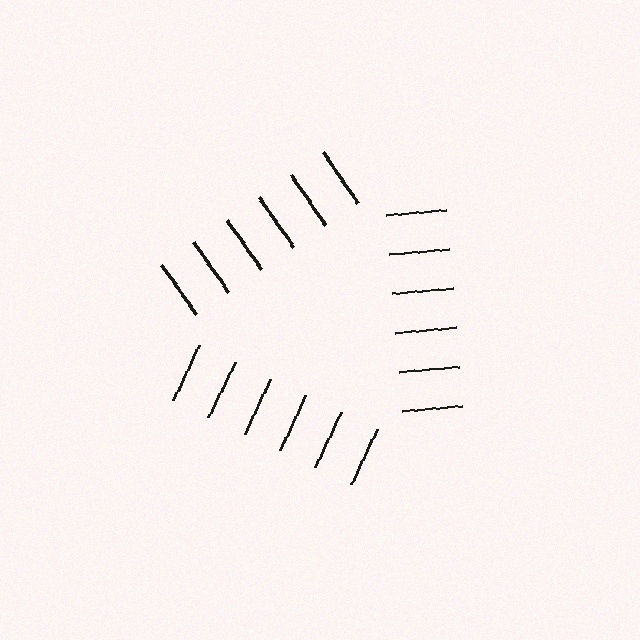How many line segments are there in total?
18 — 6 along each of the 3 edges.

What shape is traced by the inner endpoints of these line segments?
An illusory triangle — the line segments terminate on its edges but no continuous stroke is drawn.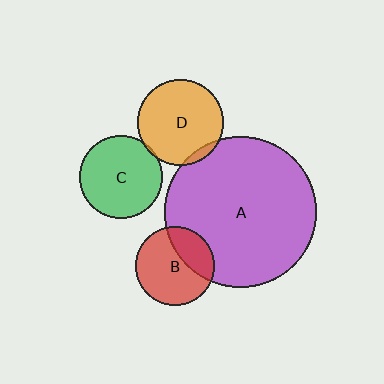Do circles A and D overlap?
Yes.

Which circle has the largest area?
Circle A (purple).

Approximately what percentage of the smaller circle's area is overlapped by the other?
Approximately 5%.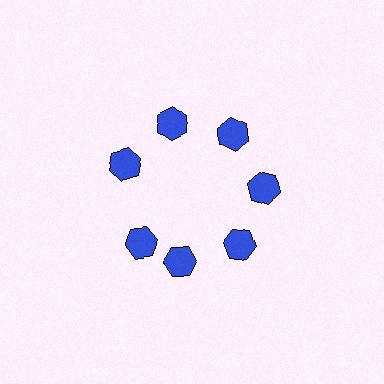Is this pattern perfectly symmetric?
No. The 7 blue hexagons are arranged in a ring, but one element near the 8 o'clock position is rotated out of alignment along the ring, breaking the 7-fold rotational symmetry.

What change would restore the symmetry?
The symmetry would be restored by rotating it back into even spacing with its neighbors so that all 7 hexagons sit at equal angles and equal distance from the center.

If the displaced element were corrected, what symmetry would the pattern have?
It would have 7-fold rotational symmetry — the pattern would map onto itself every 51 degrees.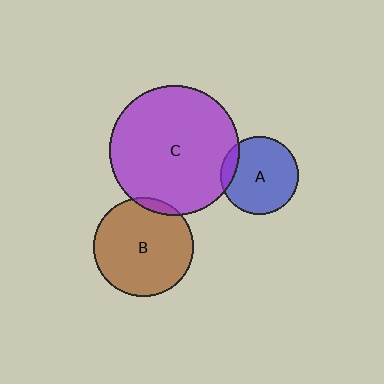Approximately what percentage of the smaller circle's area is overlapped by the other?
Approximately 5%.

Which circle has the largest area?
Circle C (purple).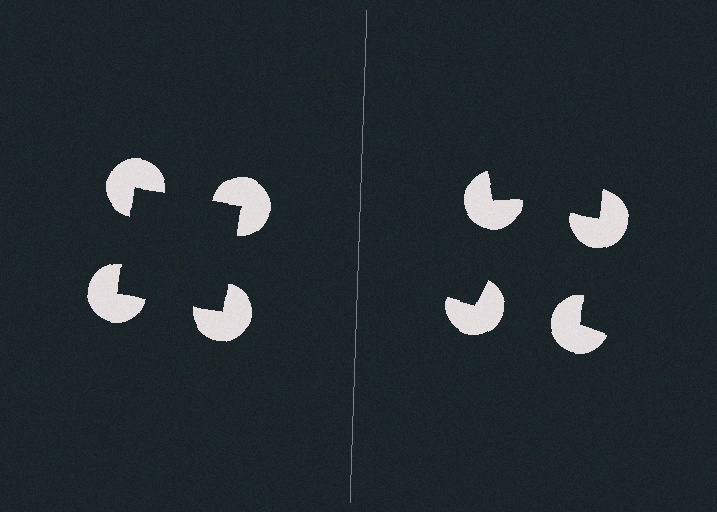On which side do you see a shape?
An illusory square appears on the left side. On the right side the wedge cuts are rotated, so no coherent shape forms.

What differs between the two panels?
The pac-man discs are positioned identically on both sides; only the wedge orientations differ. On the left they align to a square; on the right they are misaligned.